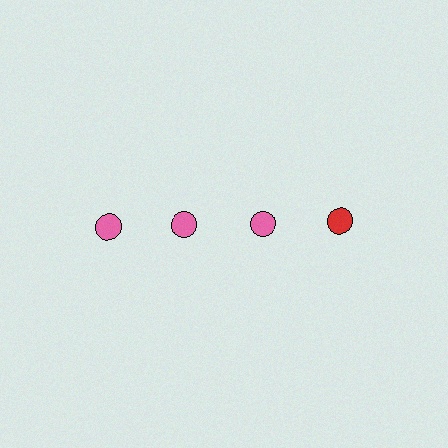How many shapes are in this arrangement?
There are 4 shapes arranged in a grid pattern.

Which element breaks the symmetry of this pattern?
The red circle in the top row, second from right column breaks the symmetry. All other shapes are pink circles.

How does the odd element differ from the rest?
It has a different color: red instead of pink.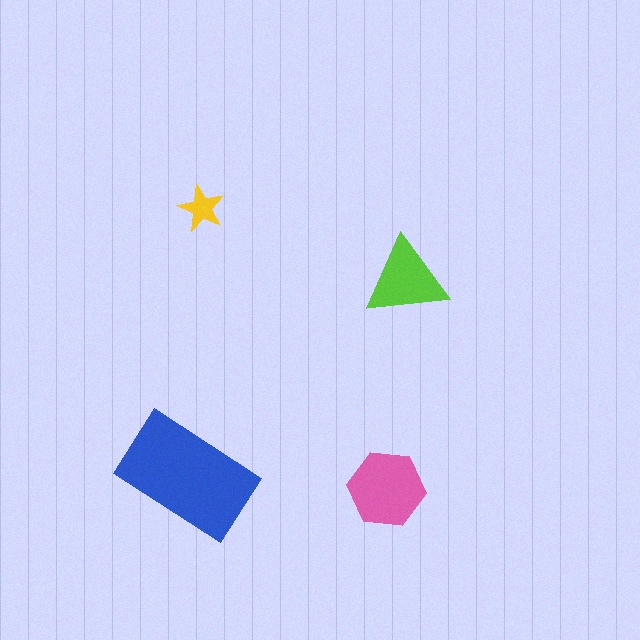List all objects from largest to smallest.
The blue rectangle, the pink hexagon, the lime triangle, the yellow star.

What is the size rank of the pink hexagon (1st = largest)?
2nd.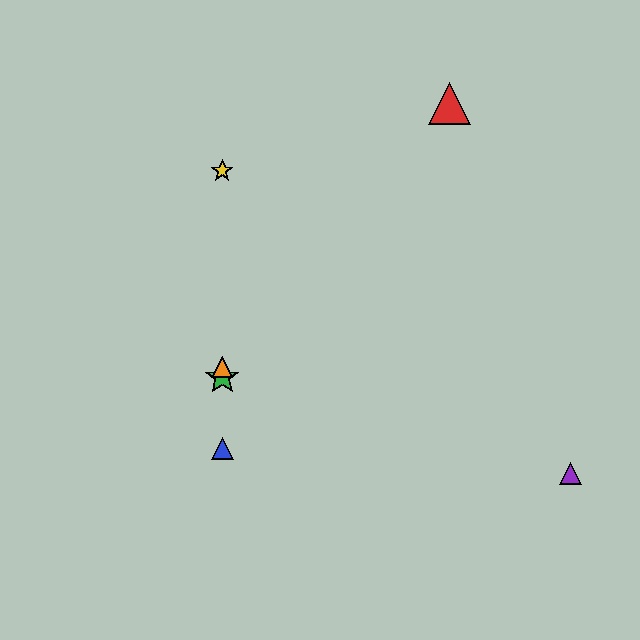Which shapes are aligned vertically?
The blue triangle, the green star, the yellow star, the orange triangle are aligned vertically.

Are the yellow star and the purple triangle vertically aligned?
No, the yellow star is at x≈222 and the purple triangle is at x≈570.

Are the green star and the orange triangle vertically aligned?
Yes, both are at x≈222.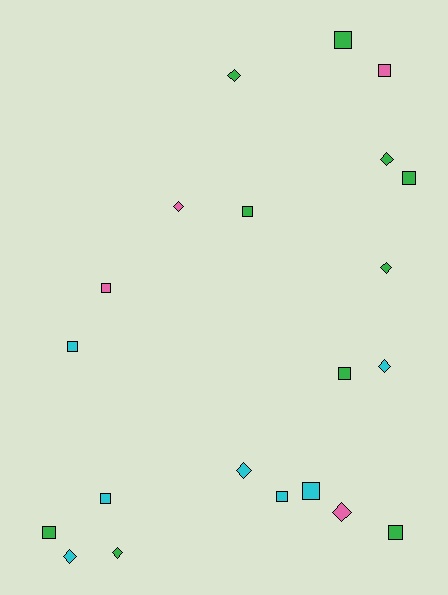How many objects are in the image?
There are 21 objects.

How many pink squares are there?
There are 2 pink squares.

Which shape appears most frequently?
Square, with 12 objects.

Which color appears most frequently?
Green, with 10 objects.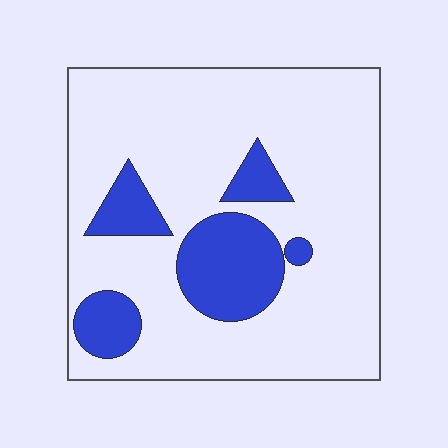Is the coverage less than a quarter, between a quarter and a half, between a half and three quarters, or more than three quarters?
Less than a quarter.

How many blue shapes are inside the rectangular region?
5.